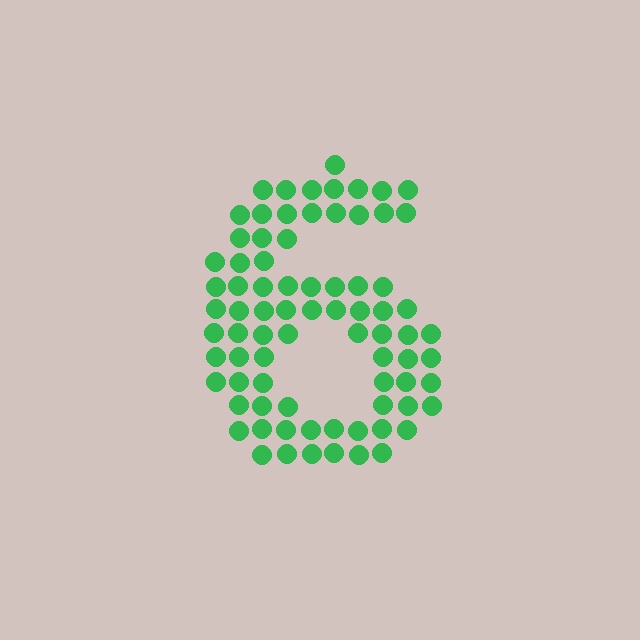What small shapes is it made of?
It is made of small circles.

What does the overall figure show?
The overall figure shows the digit 6.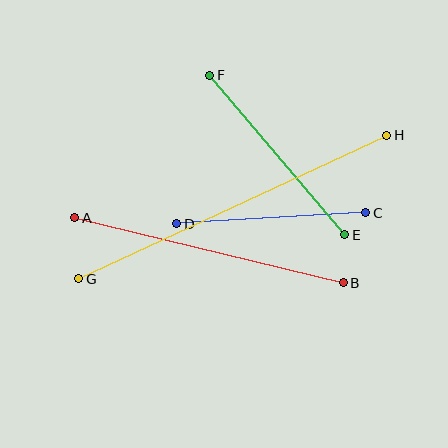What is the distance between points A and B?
The distance is approximately 276 pixels.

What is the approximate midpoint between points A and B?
The midpoint is at approximately (209, 250) pixels.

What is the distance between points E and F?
The distance is approximately 209 pixels.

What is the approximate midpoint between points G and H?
The midpoint is at approximately (233, 207) pixels.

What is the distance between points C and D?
The distance is approximately 190 pixels.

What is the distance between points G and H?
The distance is approximately 340 pixels.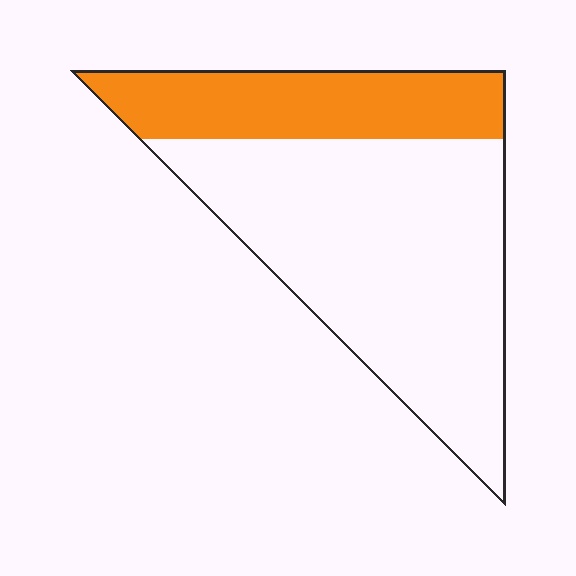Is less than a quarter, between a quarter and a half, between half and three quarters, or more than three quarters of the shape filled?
Between a quarter and a half.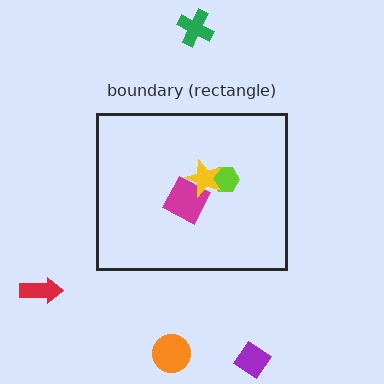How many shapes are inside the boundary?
3 inside, 4 outside.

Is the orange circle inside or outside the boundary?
Outside.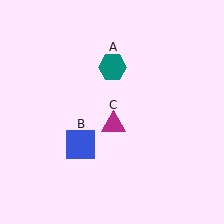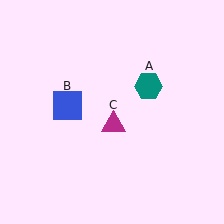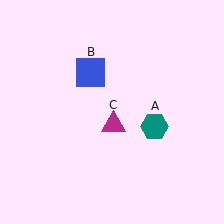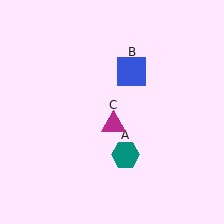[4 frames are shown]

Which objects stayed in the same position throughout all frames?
Magenta triangle (object C) remained stationary.